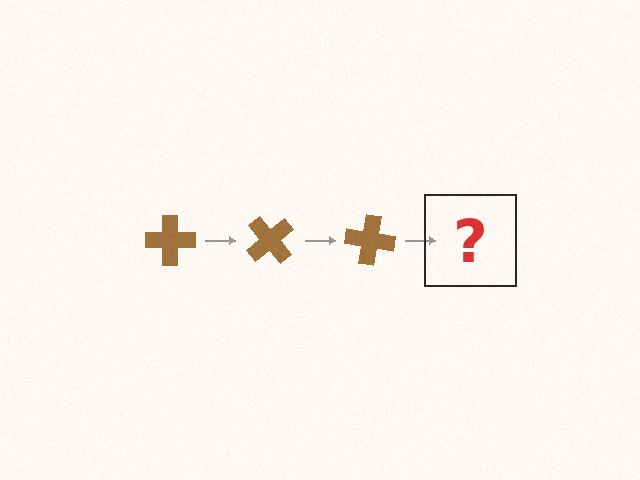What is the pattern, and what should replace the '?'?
The pattern is that the cross rotates 50 degrees each step. The '?' should be a brown cross rotated 150 degrees.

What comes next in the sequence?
The next element should be a brown cross rotated 150 degrees.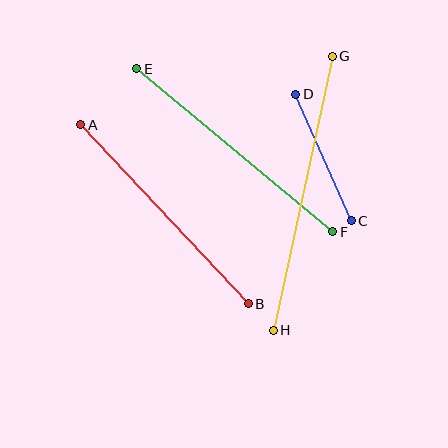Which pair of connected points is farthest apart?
Points G and H are farthest apart.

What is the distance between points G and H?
The distance is approximately 280 pixels.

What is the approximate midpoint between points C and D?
The midpoint is at approximately (323, 158) pixels.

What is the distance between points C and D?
The distance is approximately 138 pixels.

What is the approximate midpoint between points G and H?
The midpoint is at approximately (303, 193) pixels.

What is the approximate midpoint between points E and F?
The midpoint is at approximately (235, 150) pixels.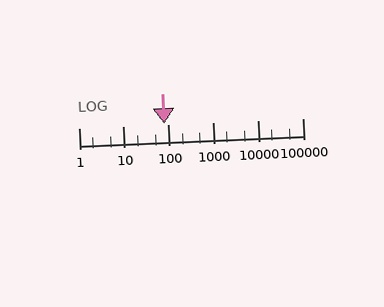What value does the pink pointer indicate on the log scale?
The pointer indicates approximately 80.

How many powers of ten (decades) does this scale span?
The scale spans 5 decades, from 1 to 100000.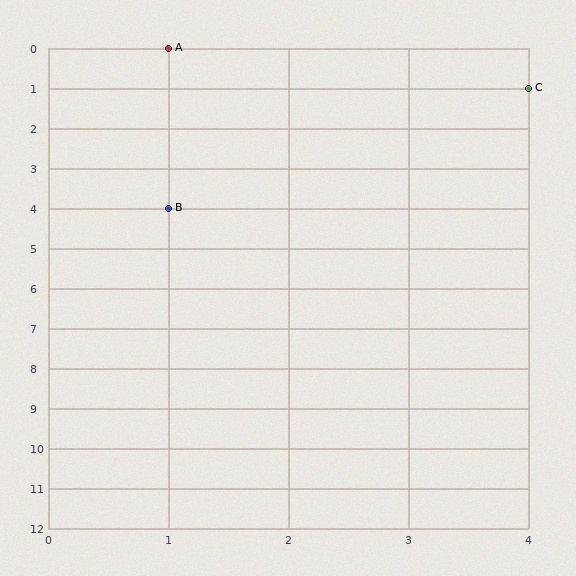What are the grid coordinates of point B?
Point B is at grid coordinates (1, 4).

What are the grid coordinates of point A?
Point A is at grid coordinates (1, 0).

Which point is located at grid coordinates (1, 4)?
Point B is at (1, 4).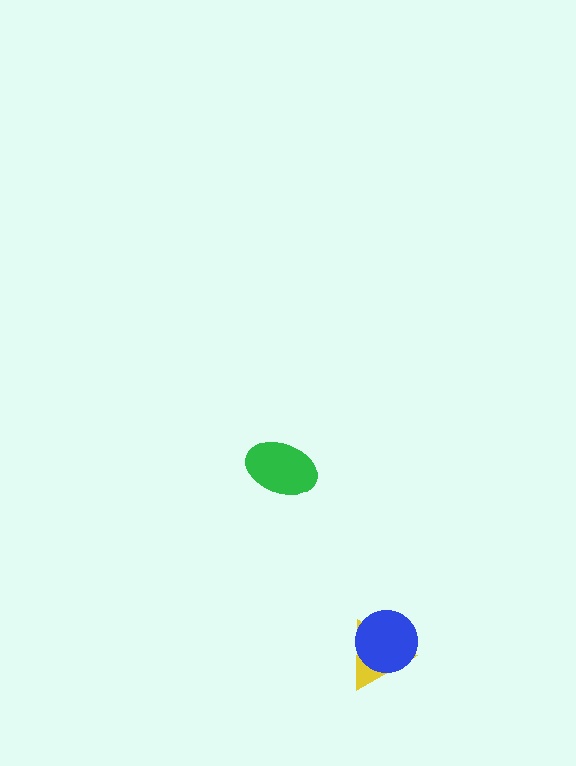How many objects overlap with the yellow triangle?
1 object overlaps with the yellow triangle.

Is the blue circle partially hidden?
No, no other shape covers it.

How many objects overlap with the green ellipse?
0 objects overlap with the green ellipse.